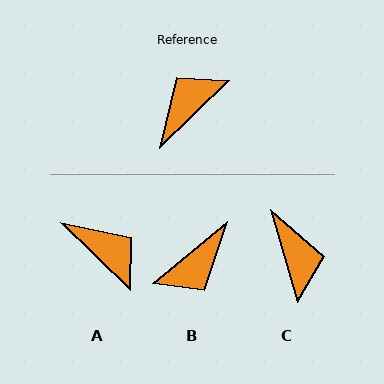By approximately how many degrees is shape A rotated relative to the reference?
Approximately 88 degrees clockwise.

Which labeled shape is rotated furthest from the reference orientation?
B, about 175 degrees away.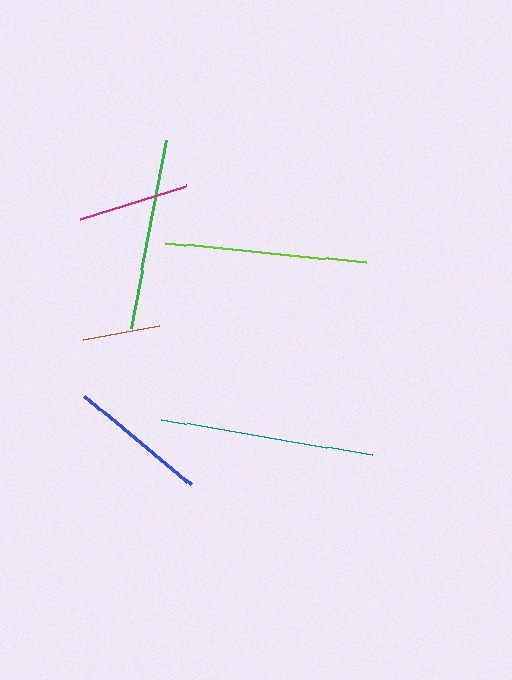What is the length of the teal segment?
The teal segment is approximately 213 pixels long.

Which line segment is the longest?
The teal line is the longest at approximately 213 pixels.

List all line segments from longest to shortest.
From longest to shortest: teal, lime, green, blue, magenta, brown.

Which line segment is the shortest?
The brown line is the shortest at approximately 77 pixels.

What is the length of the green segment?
The green segment is approximately 192 pixels long.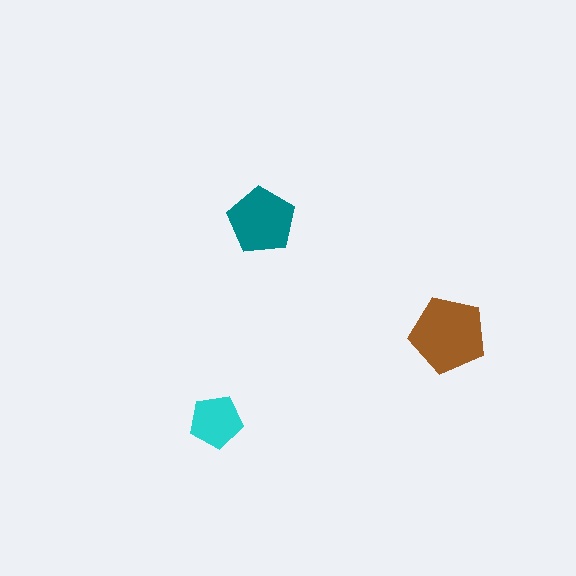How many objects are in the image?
There are 3 objects in the image.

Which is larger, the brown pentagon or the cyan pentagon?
The brown one.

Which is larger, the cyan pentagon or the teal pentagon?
The teal one.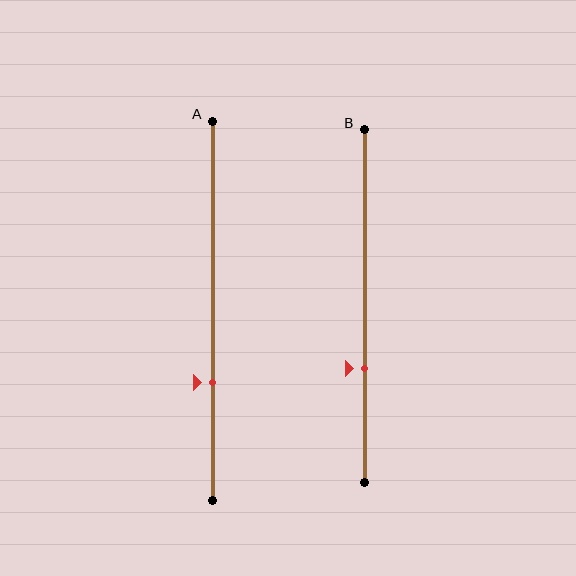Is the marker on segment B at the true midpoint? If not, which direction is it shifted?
No, the marker on segment B is shifted downward by about 18% of the segment length.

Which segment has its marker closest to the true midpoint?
Segment B has its marker closest to the true midpoint.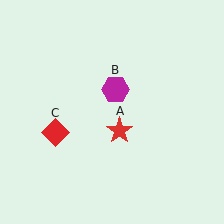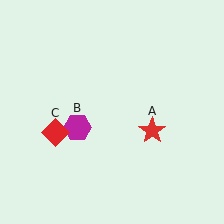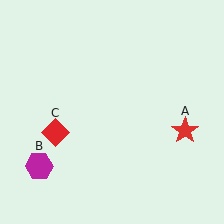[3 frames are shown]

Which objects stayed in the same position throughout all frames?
Red diamond (object C) remained stationary.